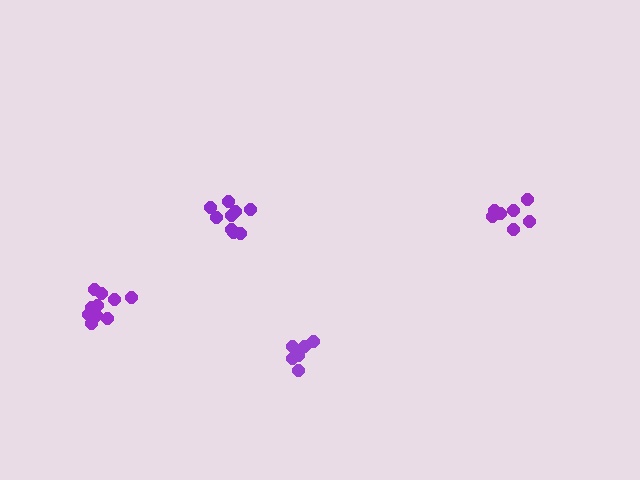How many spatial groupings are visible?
There are 4 spatial groupings.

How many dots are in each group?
Group 1: 9 dots, Group 2: 6 dots, Group 3: 10 dots, Group 4: 7 dots (32 total).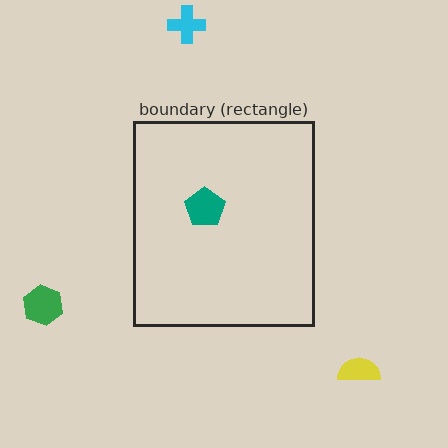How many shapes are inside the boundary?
1 inside, 3 outside.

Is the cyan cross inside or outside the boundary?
Outside.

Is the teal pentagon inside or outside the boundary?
Inside.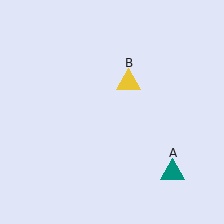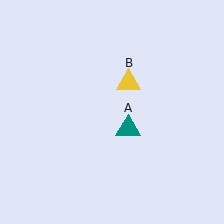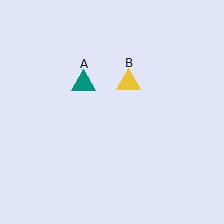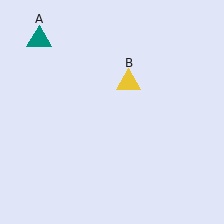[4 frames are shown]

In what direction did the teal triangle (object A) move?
The teal triangle (object A) moved up and to the left.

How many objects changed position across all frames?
1 object changed position: teal triangle (object A).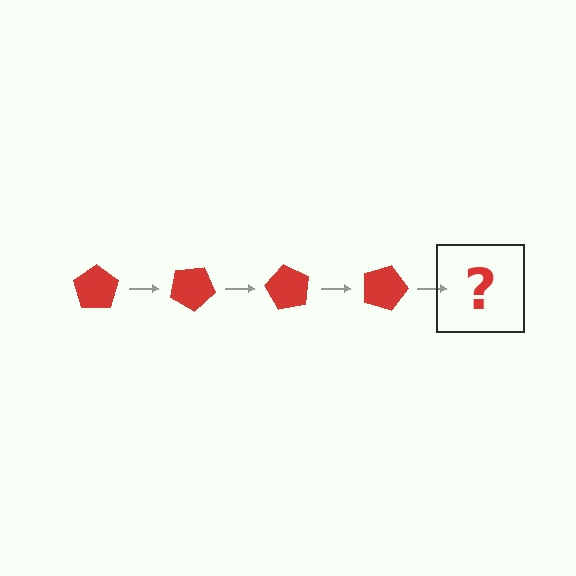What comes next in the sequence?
The next element should be a red pentagon rotated 120 degrees.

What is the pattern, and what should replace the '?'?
The pattern is that the pentagon rotates 30 degrees each step. The '?' should be a red pentagon rotated 120 degrees.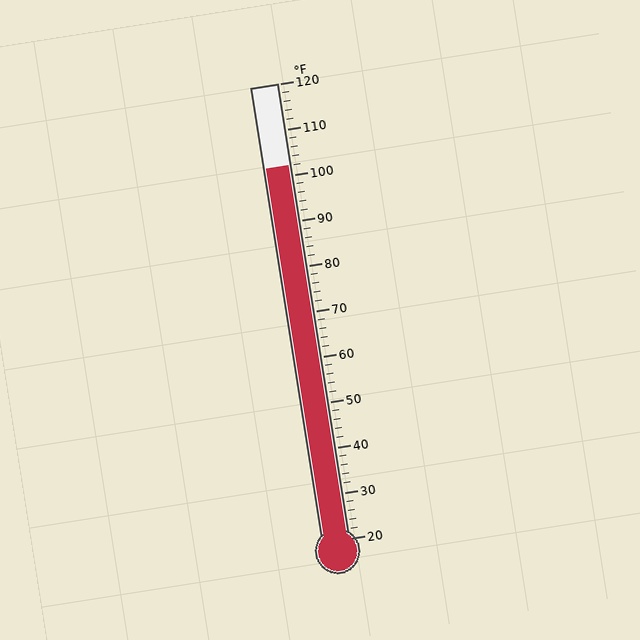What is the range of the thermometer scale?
The thermometer scale ranges from 20°F to 120°F.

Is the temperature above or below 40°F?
The temperature is above 40°F.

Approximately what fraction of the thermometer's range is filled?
The thermometer is filled to approximately 80% of its range.